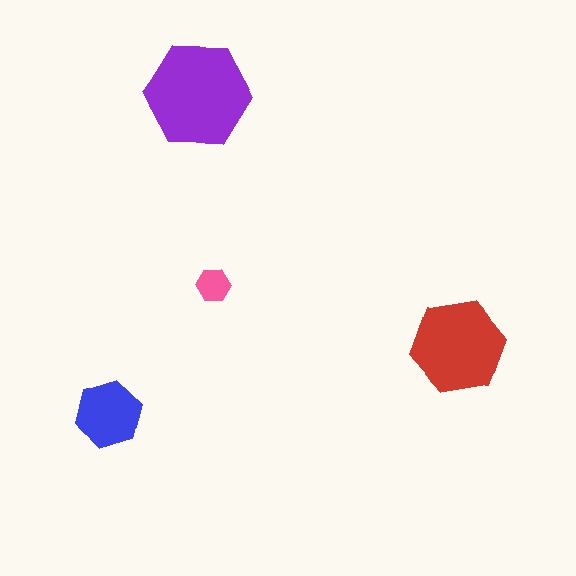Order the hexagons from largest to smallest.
the purple one, the red one, the blue one, the pink one.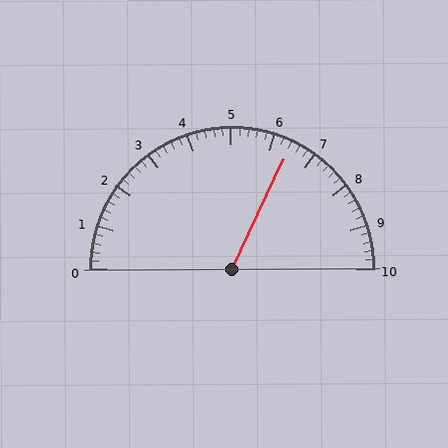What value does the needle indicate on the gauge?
The needle indicates approximately 6.4.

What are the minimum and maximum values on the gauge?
The gauge ranges from 0 to 10.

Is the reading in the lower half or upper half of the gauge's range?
The reading is in the upper half of the range (0 to 10).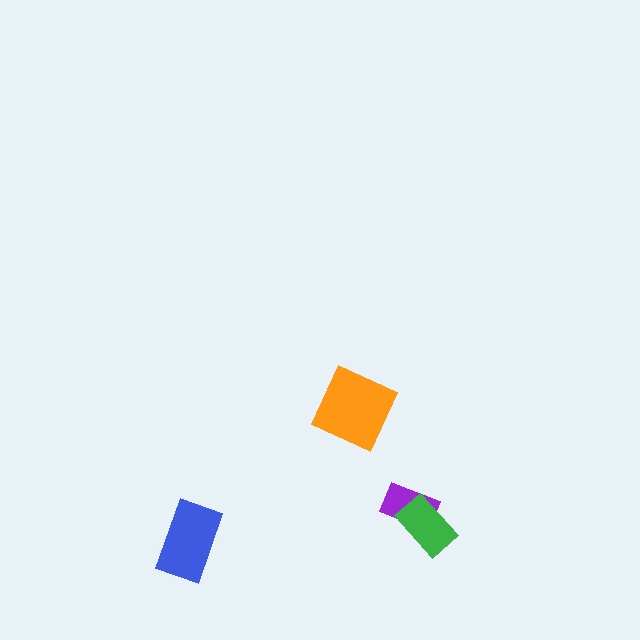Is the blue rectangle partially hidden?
No, no other shape covers it.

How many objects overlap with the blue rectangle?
0 objects overlap with the blue rectangle.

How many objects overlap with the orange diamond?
0 objects overlap with the orange diamond.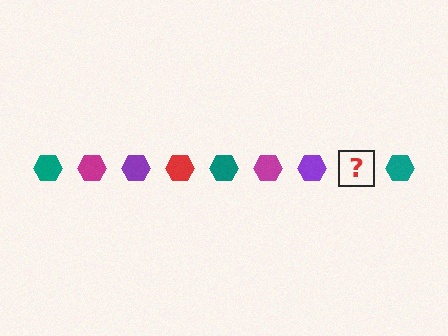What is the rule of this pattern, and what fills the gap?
The rule is that the pattern cycles through teal, magenta, purple, red hexagons. The gap should be filled with a red hexagon.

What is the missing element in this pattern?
The missing element is a red hexagon.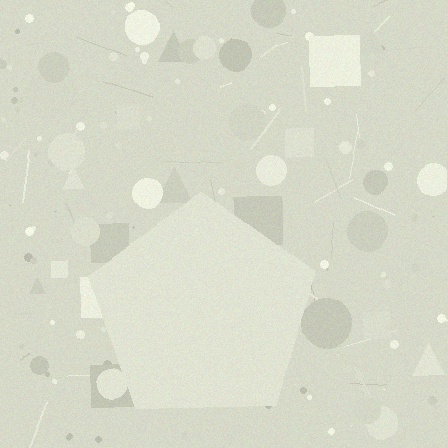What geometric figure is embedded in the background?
A pentagon is embedded in the background.